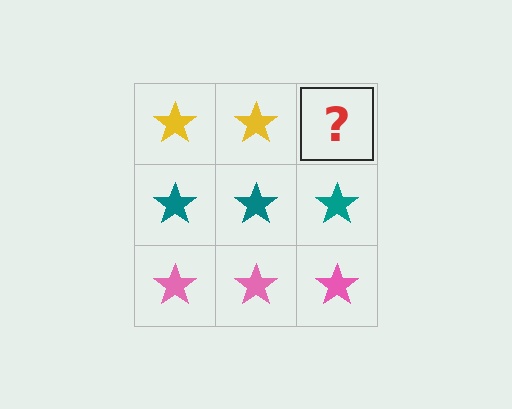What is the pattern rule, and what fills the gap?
The rule is that each row has a consistent color. The gap should be filled with a yellow star.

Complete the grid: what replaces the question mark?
The question mark should be replaced with a yellow star.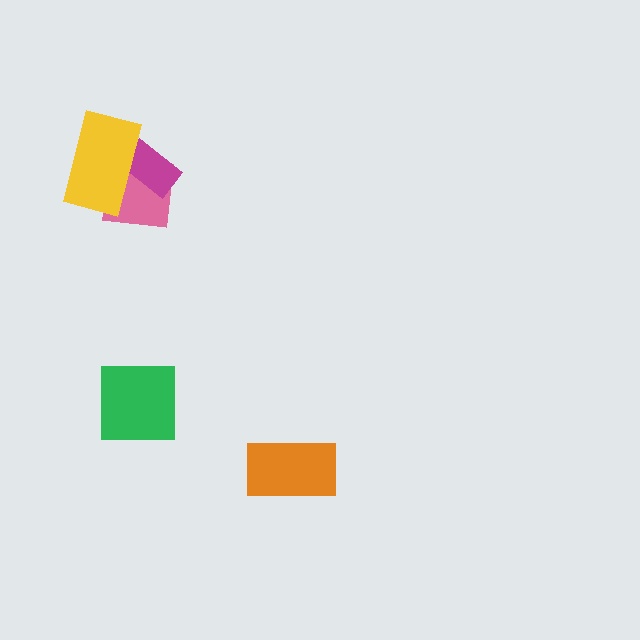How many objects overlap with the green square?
0 objects overlap with the green square.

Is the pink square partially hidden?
Yes, it is partially covered by another shape.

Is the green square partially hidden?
No, no other shape covers it.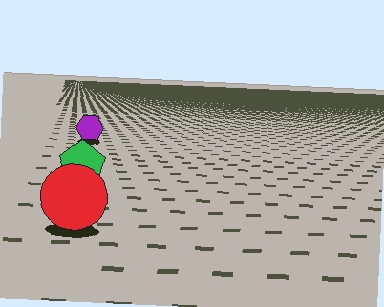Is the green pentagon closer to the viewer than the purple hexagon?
Yes. The green pentagon is closer — you can tell from the texture gradient: the ground texture is coarser near it.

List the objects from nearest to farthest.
From nearest to farthest: the red circle, the green pentagon, the purple hexagon.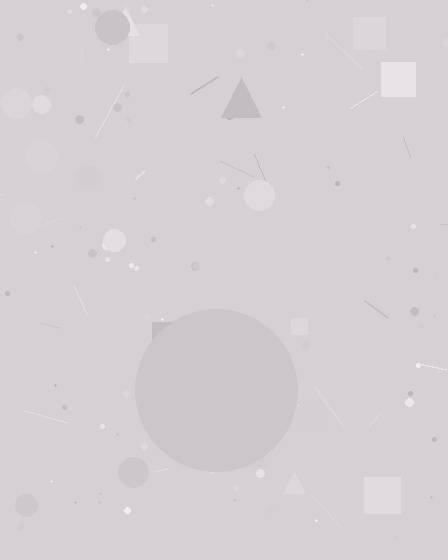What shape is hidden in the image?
A circle is hidden in the image.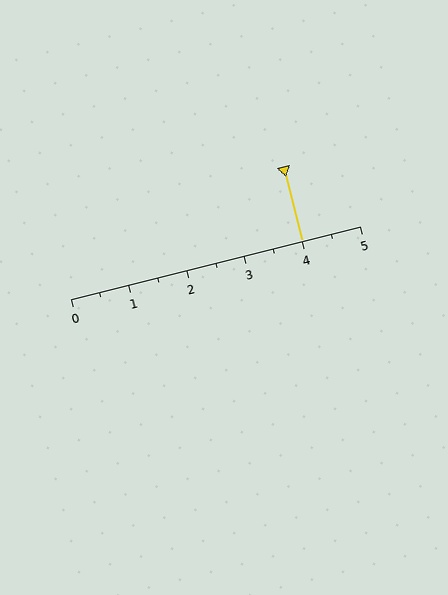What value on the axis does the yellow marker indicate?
The marker indicates approximately 4.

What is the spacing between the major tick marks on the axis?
The major ticks are spaced 1 apart.